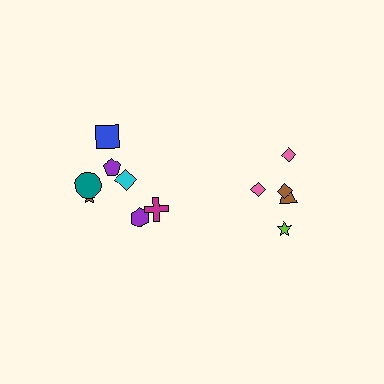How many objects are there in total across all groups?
There are 12 objects.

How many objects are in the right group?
There are 5 objects.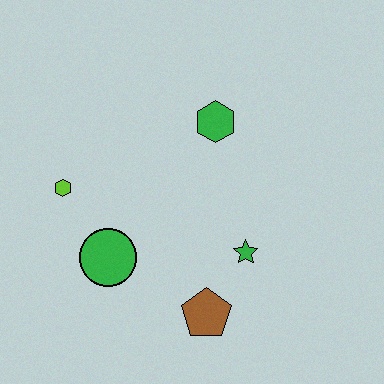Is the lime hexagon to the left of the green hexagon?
Yes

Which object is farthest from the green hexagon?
The brown pentagon is farthest from the green hexagon.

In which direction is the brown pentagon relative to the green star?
The brown pentagon is below the green star.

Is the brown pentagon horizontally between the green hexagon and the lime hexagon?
Yes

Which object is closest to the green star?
The brown pentagon is closest to the green star.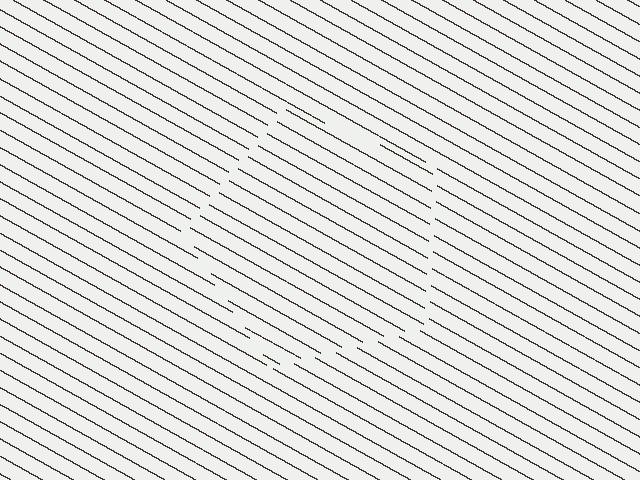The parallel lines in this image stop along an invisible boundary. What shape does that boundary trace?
An illusory pentagon. The interior of the shape contains the same grating, shifted by half a period — the contour is defined by the phase discontinuity where line-ends from the inner and outer gratings abut.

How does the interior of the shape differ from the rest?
The interior of the shape contains the same grating, shifted by half a period — the contour is defined by the phase discontinuity where line-ends from the inner and outer gratings abut.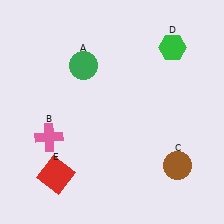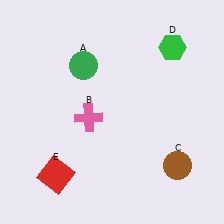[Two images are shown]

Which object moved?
The pink cross (B) moved right.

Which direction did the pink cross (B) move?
The pink cross (B) moved right.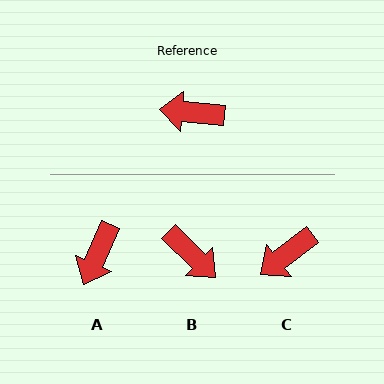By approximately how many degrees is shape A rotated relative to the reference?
Approximately 71 degrees counter-clockwise.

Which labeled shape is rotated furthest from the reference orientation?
B, about 140 degrees away.